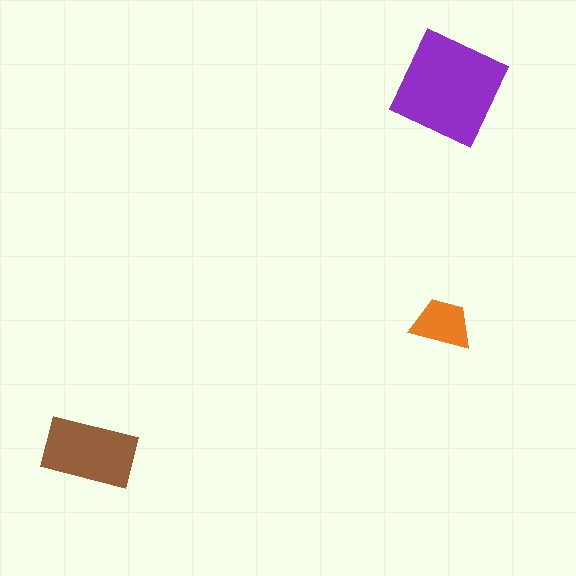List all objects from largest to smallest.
The purple square, the brown rectangle, the orange trapezoid.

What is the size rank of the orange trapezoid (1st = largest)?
3rd.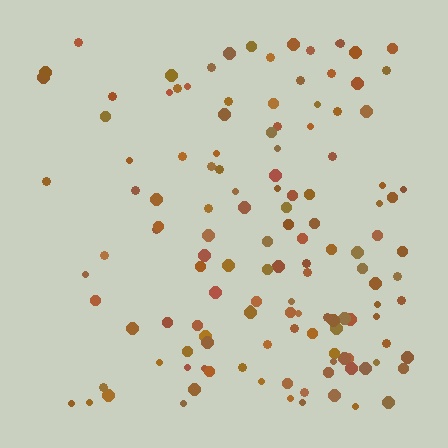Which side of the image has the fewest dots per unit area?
The left.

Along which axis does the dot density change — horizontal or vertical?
Horizontal.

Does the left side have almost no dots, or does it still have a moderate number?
Still a moderate number, just noticeably fewer than the right.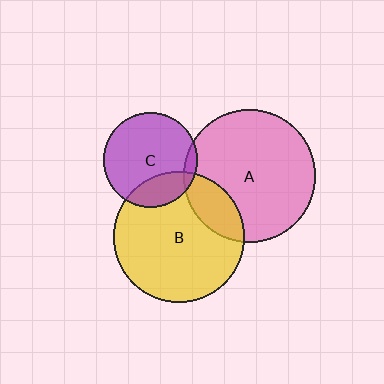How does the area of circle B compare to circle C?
Approximately 1.9 times.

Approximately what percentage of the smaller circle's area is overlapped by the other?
Approximately 25%.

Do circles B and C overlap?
Yes.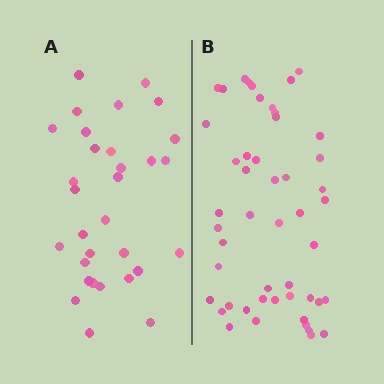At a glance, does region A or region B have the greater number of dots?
Region B (the right region) has more dots.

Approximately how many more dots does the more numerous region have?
Region B has approximately 20 more dots than region A.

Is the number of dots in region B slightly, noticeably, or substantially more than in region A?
Region B has substantially more. The ratio is roughly 1.6 to 1.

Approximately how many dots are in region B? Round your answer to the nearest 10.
About 50 dots. (The exact count is 49, which rounds to 50.)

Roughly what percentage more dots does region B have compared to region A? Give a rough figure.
About 60% more.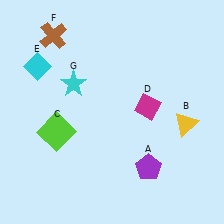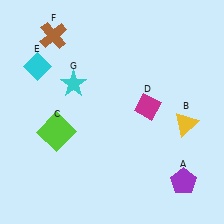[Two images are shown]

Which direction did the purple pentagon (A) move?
The purple pentagon (A) moved right.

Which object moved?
The purple pentagon (A) moved right.